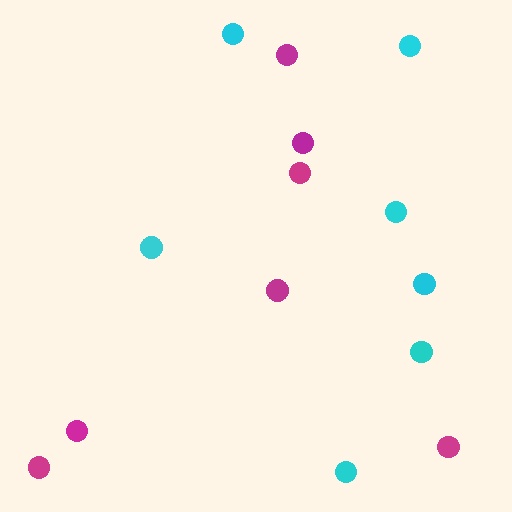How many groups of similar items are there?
There are 2 groups: one group of cyan circles (7) and one group of magenta circles (7).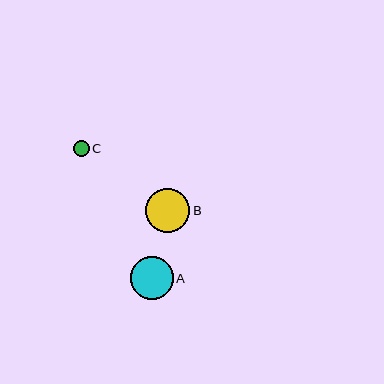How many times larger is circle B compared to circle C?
Circle B is approximately 2.8 times the size of circle C.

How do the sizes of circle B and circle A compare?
Circle B and circle A are approximately the same size.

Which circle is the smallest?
Circle C is the smallest with a size of approximately 16 pixels.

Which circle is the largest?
Circle B is the largest with a size of approximately 44 pixels.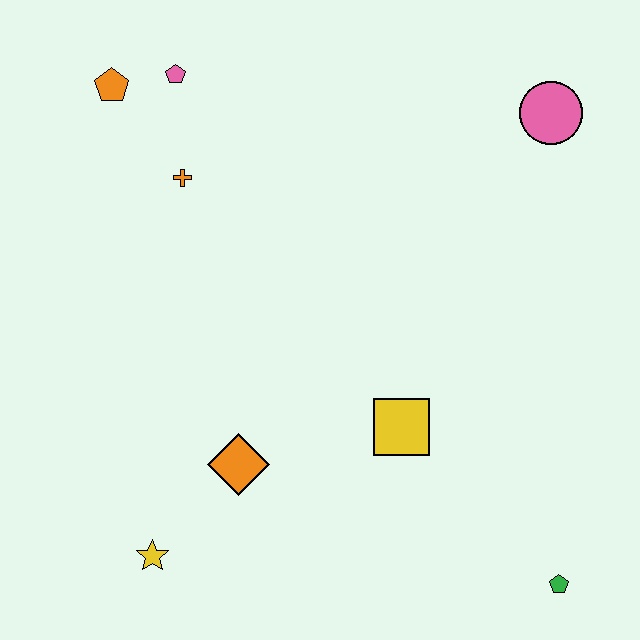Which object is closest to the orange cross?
The pink pentagon is closest to the orange cross.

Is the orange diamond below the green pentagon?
No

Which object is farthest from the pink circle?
The yellow star is farthest from the pink circle.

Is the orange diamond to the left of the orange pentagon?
No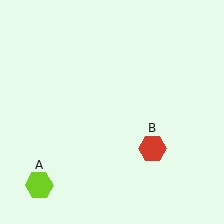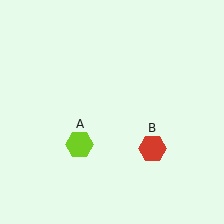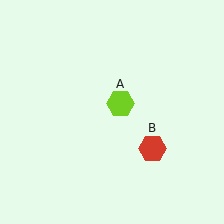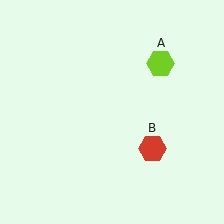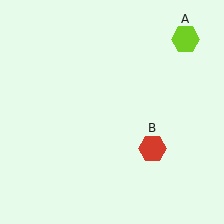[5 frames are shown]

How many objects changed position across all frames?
1 object changed position: lime hexagon (object A).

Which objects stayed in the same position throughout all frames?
Red hexagon (object B) remained stationary.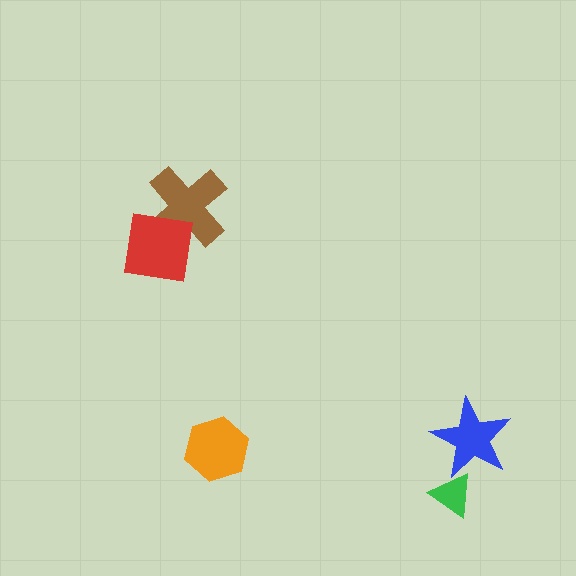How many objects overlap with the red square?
1 object overlaps with the red square.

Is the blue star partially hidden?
Yes, it is partially covered by another shape.